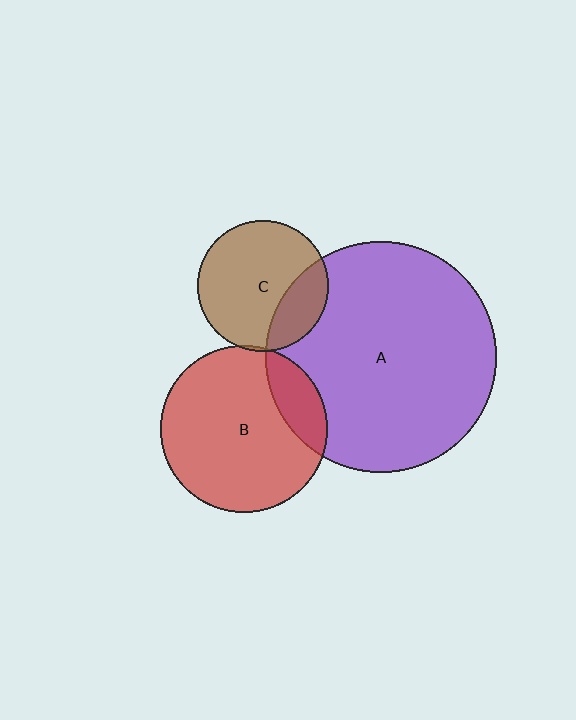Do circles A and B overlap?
Yes.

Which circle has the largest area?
Circle A (purple).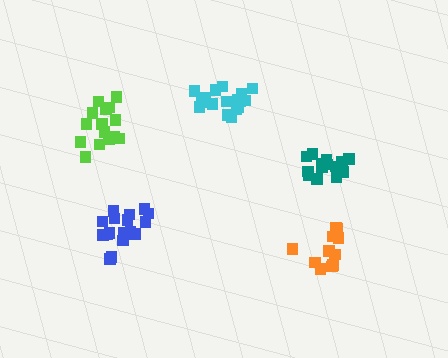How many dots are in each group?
Group 1: 15 dots, Group 2: 12 dots, Group 3: 15 dots, Group 4: 17 dots, Group 5: 17 dots (76 total).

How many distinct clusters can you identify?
There are 5 distinct clusters.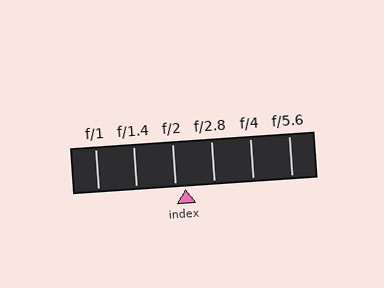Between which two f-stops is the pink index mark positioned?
The index mark is between f/2 and f/2.8.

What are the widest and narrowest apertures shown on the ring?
The widest aperture shown is f/1 and the narrowest is f/5.6.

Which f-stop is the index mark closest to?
The index mark is closest to f/2.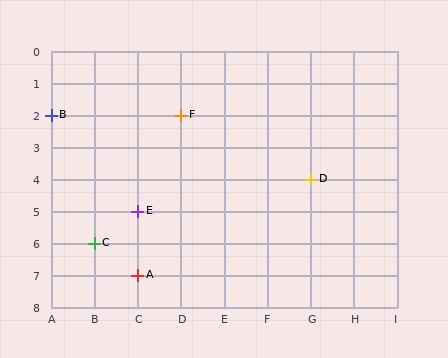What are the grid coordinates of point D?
Point D is at grid coordinates (G, 4).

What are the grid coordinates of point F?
Point F is at grid coordinates (D, 2).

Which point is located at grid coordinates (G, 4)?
Point D is at (G, 4).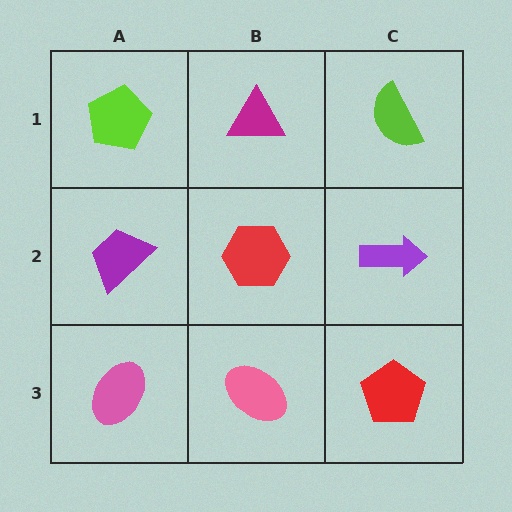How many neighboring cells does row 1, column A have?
2.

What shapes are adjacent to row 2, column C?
A lime semicircle (row 1, column C), a red pentagon (row 3, column C), a red hexagon (row 2, column B).